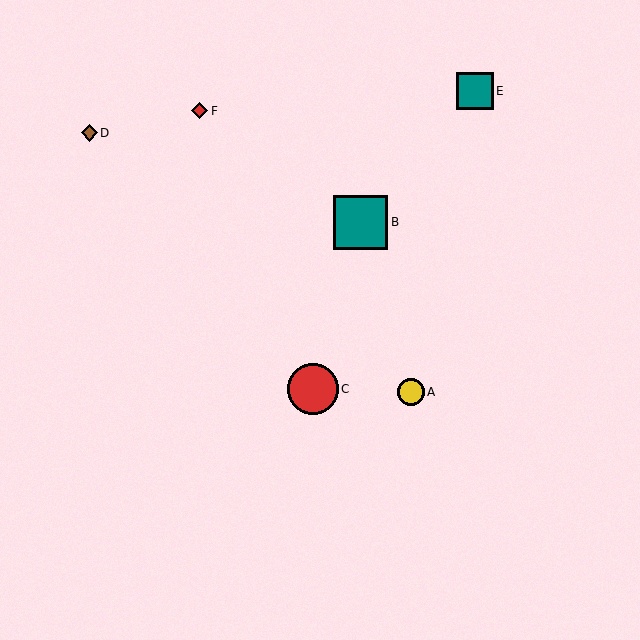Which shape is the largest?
The teal square (labeled B) is the largest.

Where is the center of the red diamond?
The center of the red diamond is at (200, 111).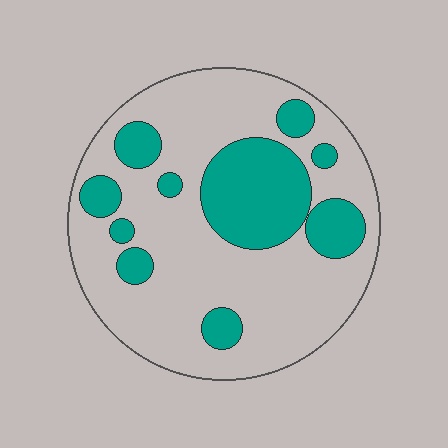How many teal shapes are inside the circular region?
10.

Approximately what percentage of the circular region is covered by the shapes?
Approximately 30%.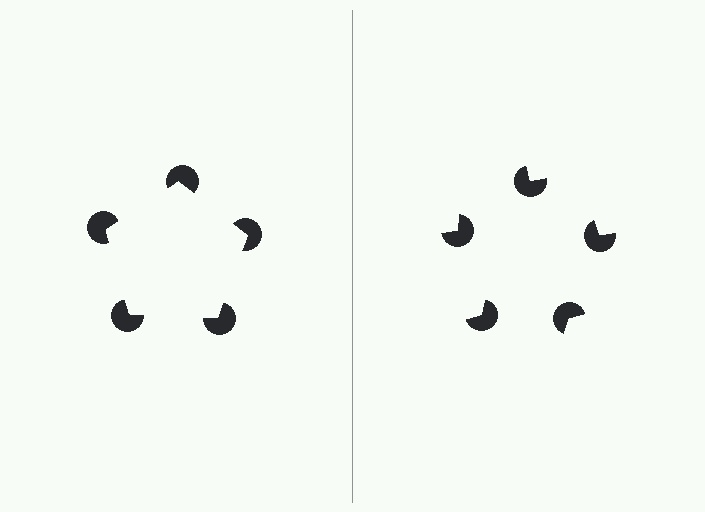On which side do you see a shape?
An illusory pentagon appears on the left side. On the right side the wedge cuts are rotated, so no coherent shape forms.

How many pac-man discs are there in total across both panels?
10 — 5 on each side.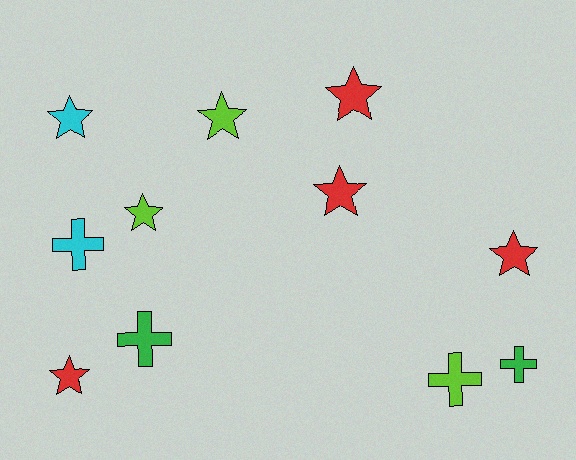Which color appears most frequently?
Red, with 4 objects.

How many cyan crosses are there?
There is 1 cyan cross.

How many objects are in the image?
There are 11 objects.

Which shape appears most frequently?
Star, with 7 objects.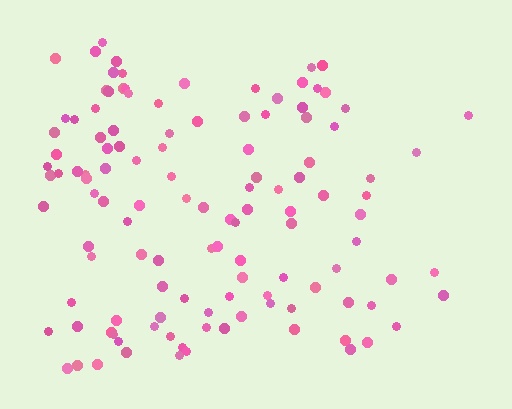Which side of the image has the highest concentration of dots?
The left.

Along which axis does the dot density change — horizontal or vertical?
Horizontal.